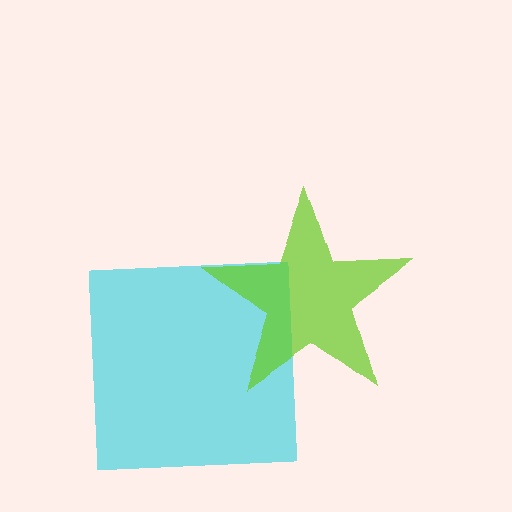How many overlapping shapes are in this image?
There are 2 overlapping shapes in the image.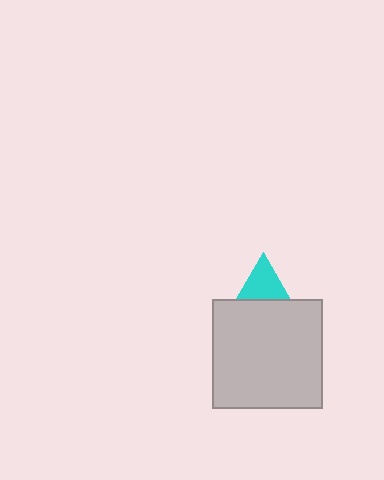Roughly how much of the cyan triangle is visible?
A small part of it is visible (roughly 38%).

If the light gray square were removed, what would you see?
You would see the complete cyan triangle.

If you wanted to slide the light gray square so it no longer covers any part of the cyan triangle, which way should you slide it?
Slide it down — that is the most direct way to separate the two shapes.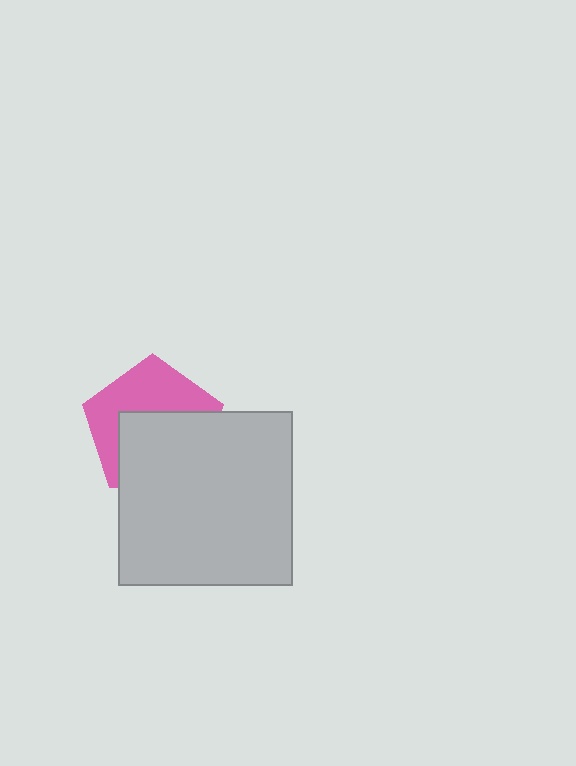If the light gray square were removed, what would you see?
You would see the complete pink pentagon.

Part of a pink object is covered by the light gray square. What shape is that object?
It is a pentagon.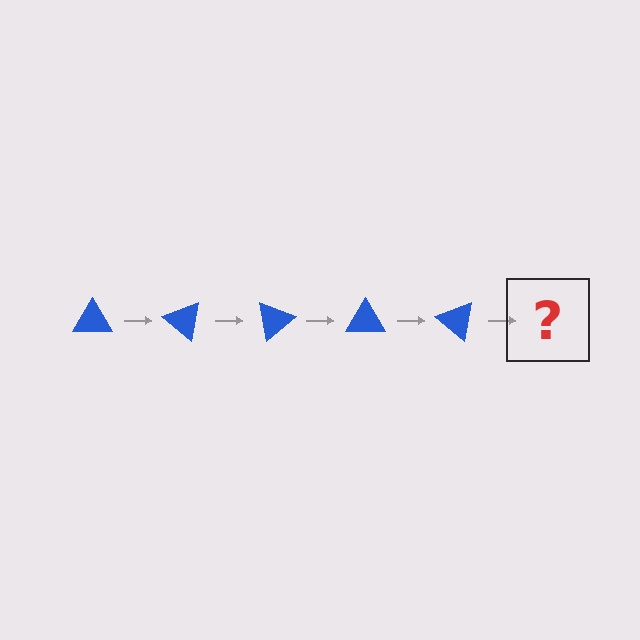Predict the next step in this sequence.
The next step is a blue triangle rotated 200 degrees.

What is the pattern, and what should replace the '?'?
The pattern is that the triangle rotates 40 degrees each step. The '?' should be a blue triangle rotated 200 degrees.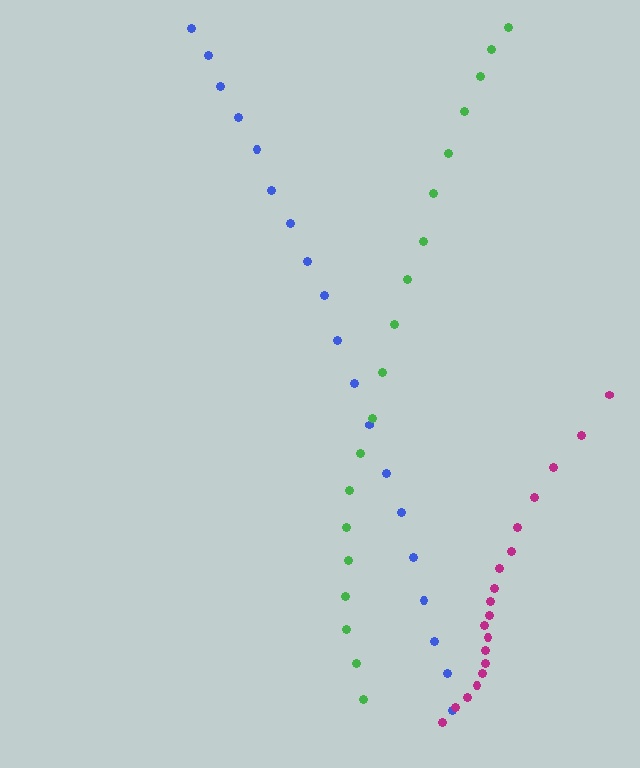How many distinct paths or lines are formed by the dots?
There are 3 distinct paths.